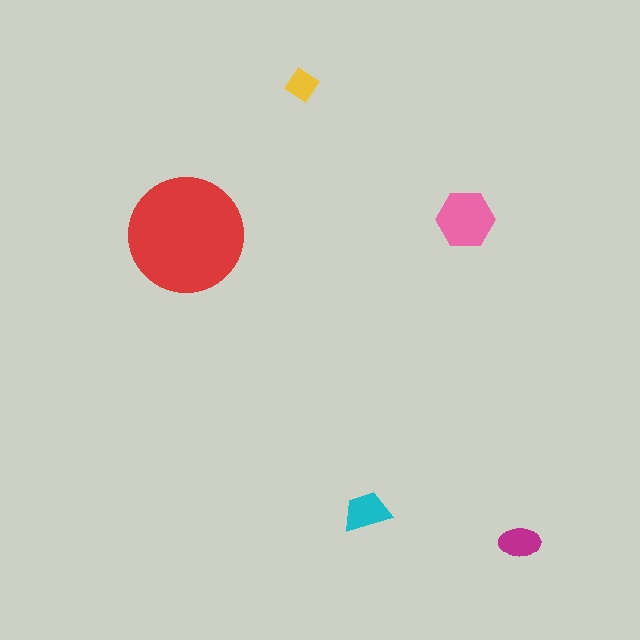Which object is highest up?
The yellow diamond is topmost.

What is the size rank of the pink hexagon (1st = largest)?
2nd.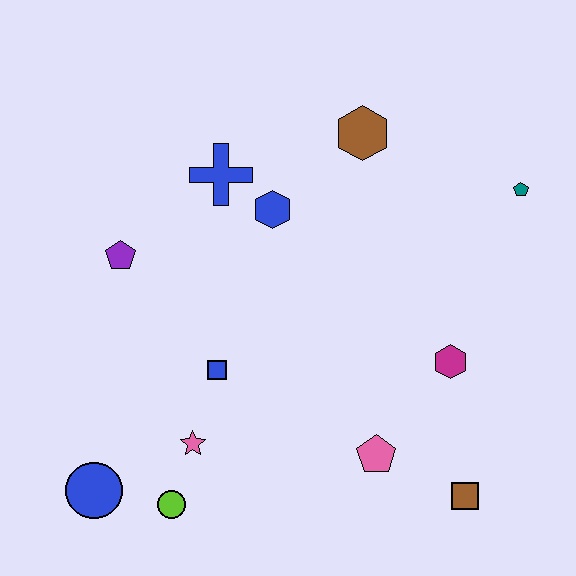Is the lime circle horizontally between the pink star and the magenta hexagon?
No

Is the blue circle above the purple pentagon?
No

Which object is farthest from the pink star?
The teal pentagon is farthest from the pink star.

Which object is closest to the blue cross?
The blue hexagon is closest to the blue cross.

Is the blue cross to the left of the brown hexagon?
Yes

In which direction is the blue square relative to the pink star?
The blue square is above the pink star.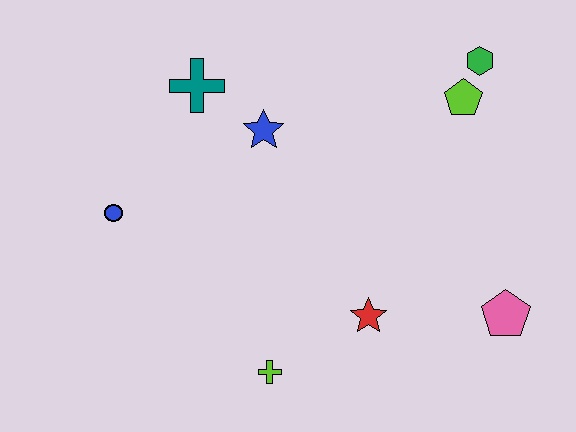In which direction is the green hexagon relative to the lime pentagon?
The green hexagon is above the lime pentagon.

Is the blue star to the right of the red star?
No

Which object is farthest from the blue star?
The pink pentagon is farthest from the blue star.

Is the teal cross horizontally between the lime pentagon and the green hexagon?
No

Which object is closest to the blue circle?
The teal cross is closest to the blue circle.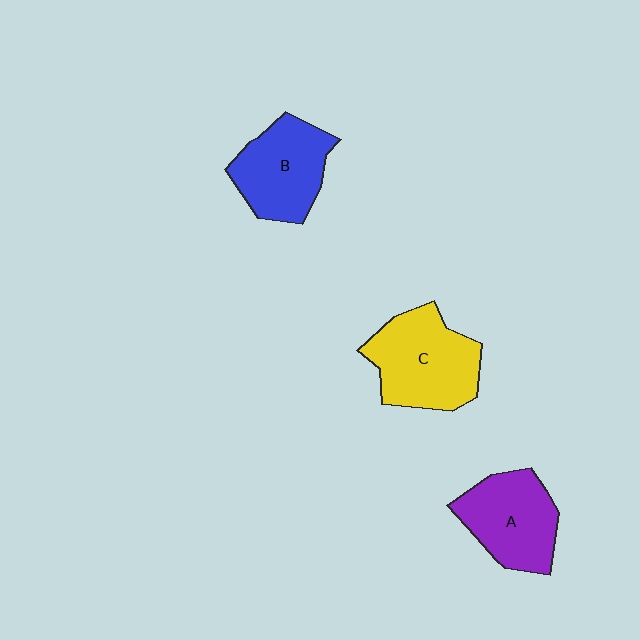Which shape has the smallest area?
Shape A (purple).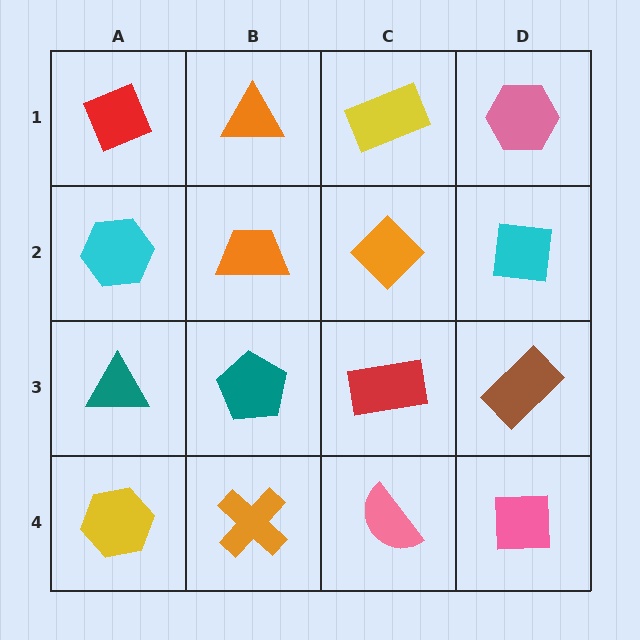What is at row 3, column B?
A teal pentagon.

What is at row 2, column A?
A cyan hexagon.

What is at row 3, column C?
A red rectangle.